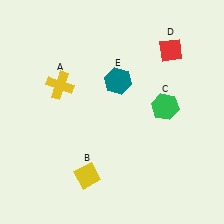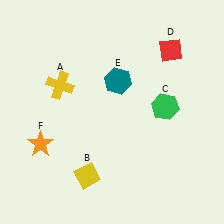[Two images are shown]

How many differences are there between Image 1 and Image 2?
There is 1 difference between the two images.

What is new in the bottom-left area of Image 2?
An orange star (F) was added in the bottom-left area of Image 2.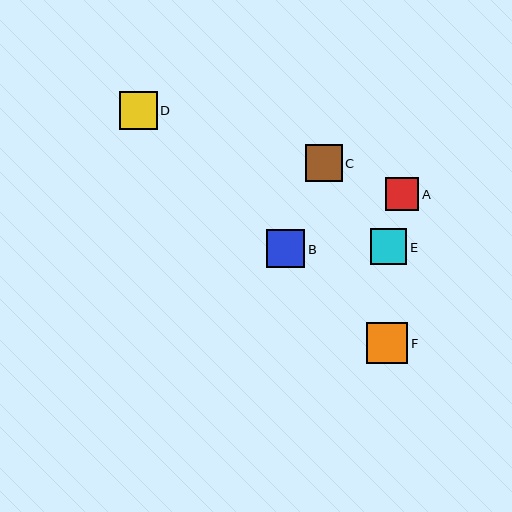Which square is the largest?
Square F is the largest with a size of approximately 41 pixels.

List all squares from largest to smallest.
From largest to smallest: F, B, D, C, E, A.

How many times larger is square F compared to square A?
Square F is approximately 1.2 times the size of square A.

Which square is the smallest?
Square A is the smallest with a size of approximately 33 pixels.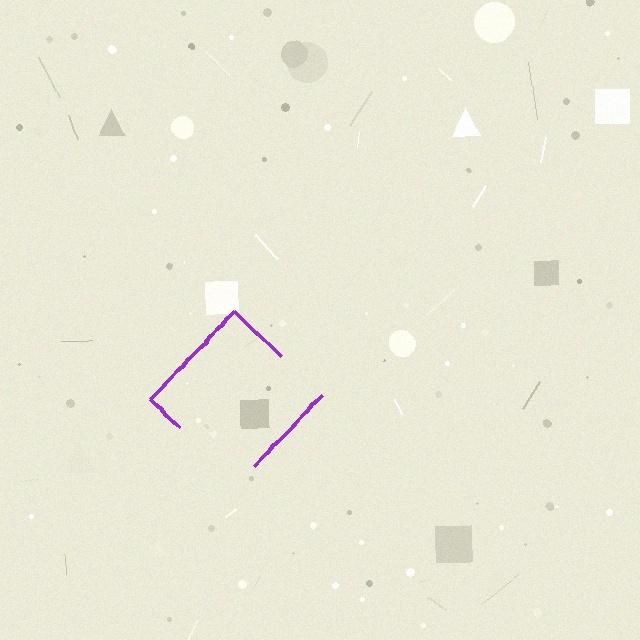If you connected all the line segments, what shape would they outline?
They would outline a diamond.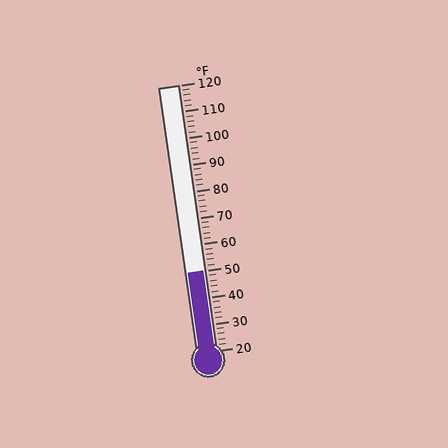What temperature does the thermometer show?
The thermometer shows approximately 50°F.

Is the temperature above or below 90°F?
The temperature is below 90°F.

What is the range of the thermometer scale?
The thermometer scale ranges from 20°F to 120°F.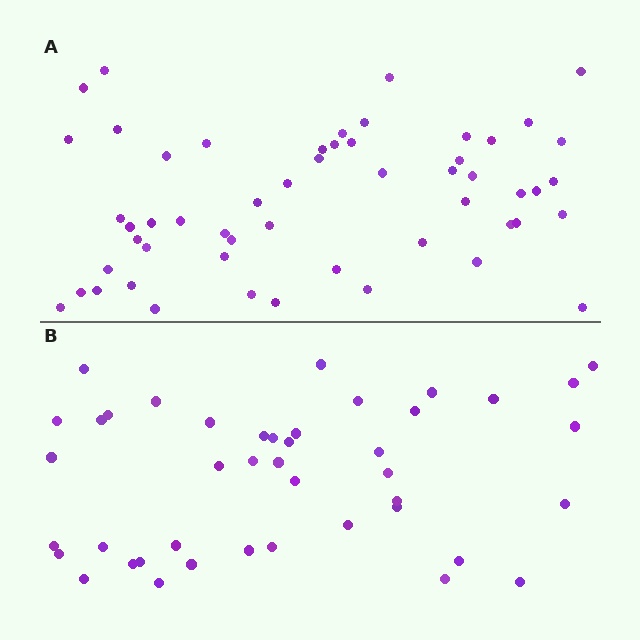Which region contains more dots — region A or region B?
Region A (the top region) has more dots.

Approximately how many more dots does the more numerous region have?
Region A has roughly 12 or so more dots than region B.